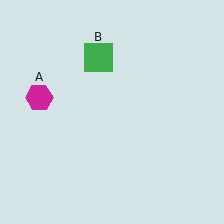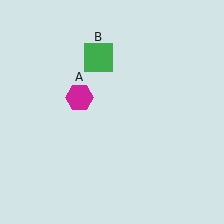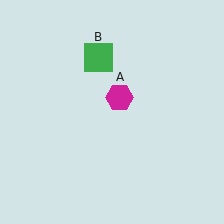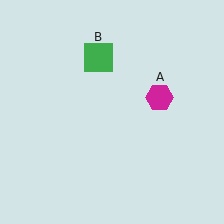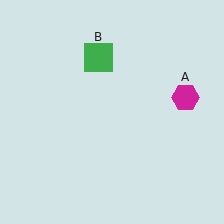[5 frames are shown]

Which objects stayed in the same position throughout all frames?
Green square (object B) remained stationary.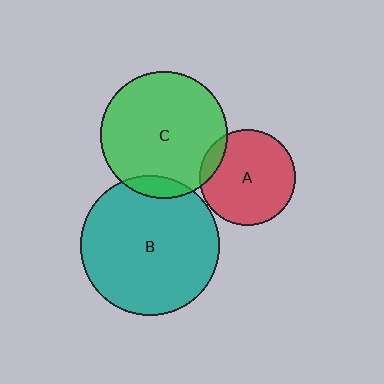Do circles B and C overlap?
Yes.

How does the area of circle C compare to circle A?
Approximately 1.8 times.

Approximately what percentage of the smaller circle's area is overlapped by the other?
Approximately 10%.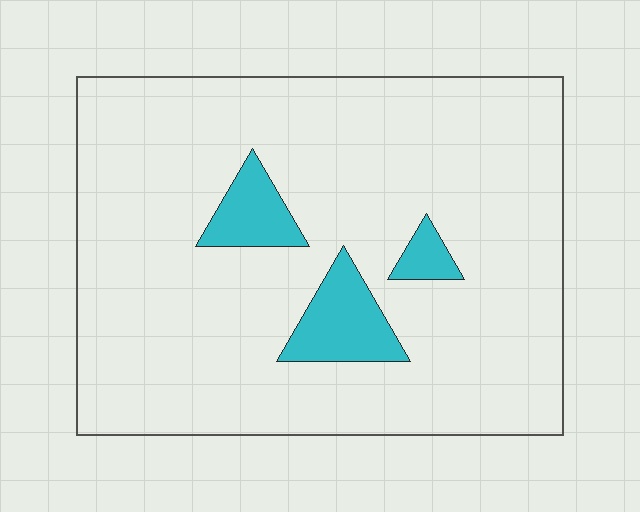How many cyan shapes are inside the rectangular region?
3.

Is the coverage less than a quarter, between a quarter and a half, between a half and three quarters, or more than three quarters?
Less than a quarter.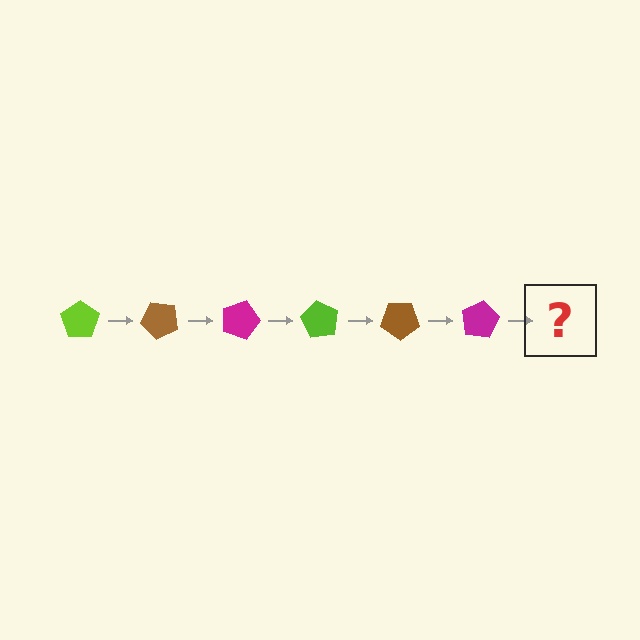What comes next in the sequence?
The next element should be a lime pentagon, rotated 270 degrees from the start.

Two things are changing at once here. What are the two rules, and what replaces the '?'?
The two rules are that it rotates 45 degrees each step and the color cycles through lime, brown, and magenta. The '?' should be a lime pentagon, rotated 270 degrees from the start.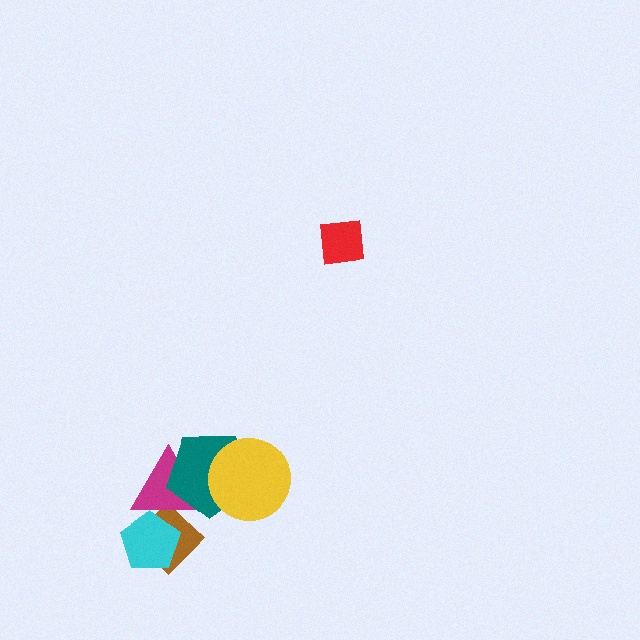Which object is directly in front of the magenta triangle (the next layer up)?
The cyan pentagon is directly in front of the magenta triangle.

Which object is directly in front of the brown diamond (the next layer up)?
The magenta triangle is directly in front of the brown diamond.